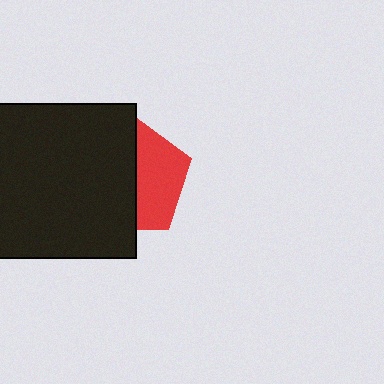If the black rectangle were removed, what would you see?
You would see the complete red pentagon.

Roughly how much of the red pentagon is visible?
A small part of it is visible (roughly 42%).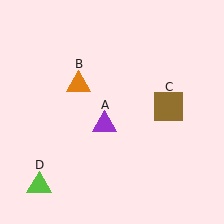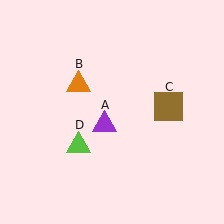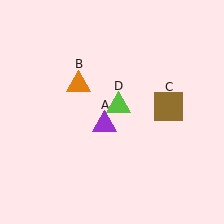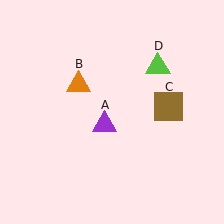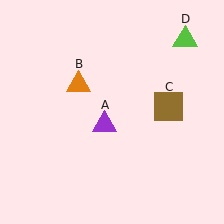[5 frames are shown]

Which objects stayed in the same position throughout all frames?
Purple triangle (object A) and orange triangle (object B) and brown square (object C) remained stationary.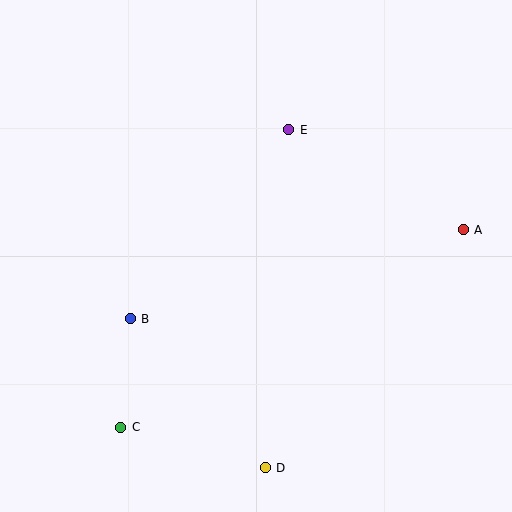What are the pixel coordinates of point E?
Point E is at (289, 130).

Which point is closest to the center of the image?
Point E at (289, 130) is closest to the center.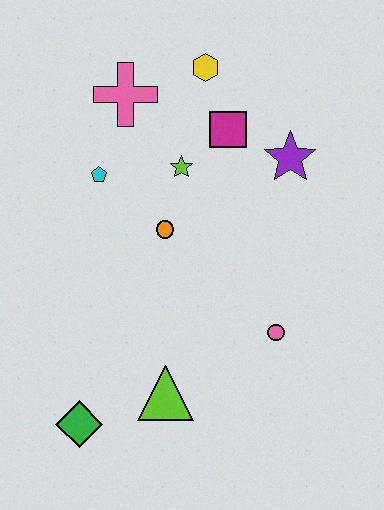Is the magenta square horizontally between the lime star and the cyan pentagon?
No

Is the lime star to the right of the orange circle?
Yes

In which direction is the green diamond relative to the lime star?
The green diamond is below the lime star.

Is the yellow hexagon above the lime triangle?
Yes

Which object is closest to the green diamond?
The lime triangle is closest to the green diamond.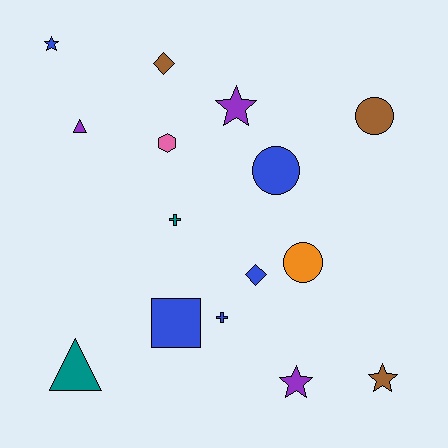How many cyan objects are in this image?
There are no cyan objects.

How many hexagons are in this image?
There is 1 hexagon.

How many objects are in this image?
There are 15 objects.